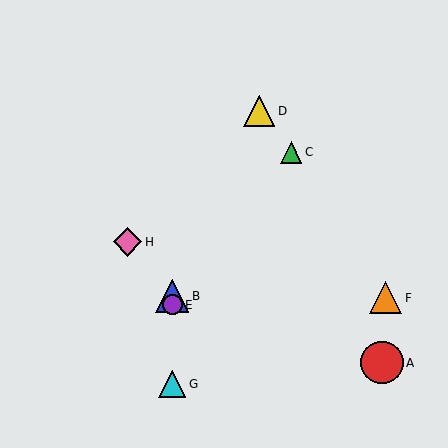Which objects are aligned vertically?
Objects B, E, G are aligned vertically.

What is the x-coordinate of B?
Object B is at x≈172.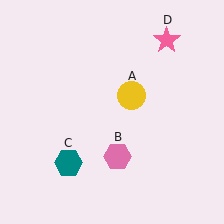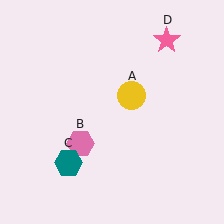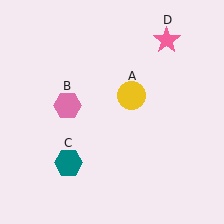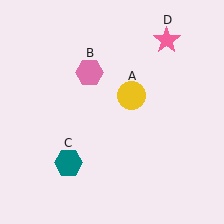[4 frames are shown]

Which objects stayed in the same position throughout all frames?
Yellow circle (object A) and teal hexagon (object C) and pink star (object D) remained stationary.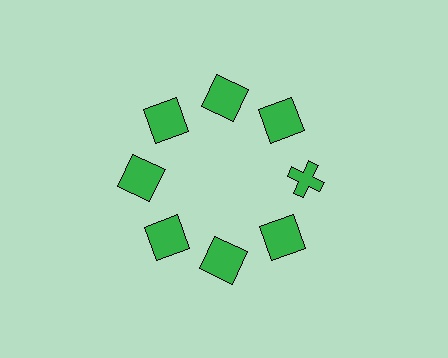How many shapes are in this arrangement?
There are 8 shapes arranged in a ring pattern.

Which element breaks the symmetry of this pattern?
The green cross at roughly the 3 o'clock position breaks the symmetry. All other shapes are green squares.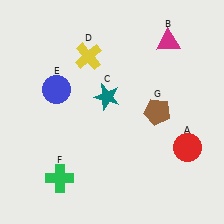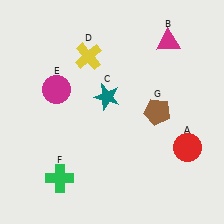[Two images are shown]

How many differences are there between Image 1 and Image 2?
There is 1 difference between the two images.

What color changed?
The circle (E) changed from blue in Image 1 to magenta in Image 2.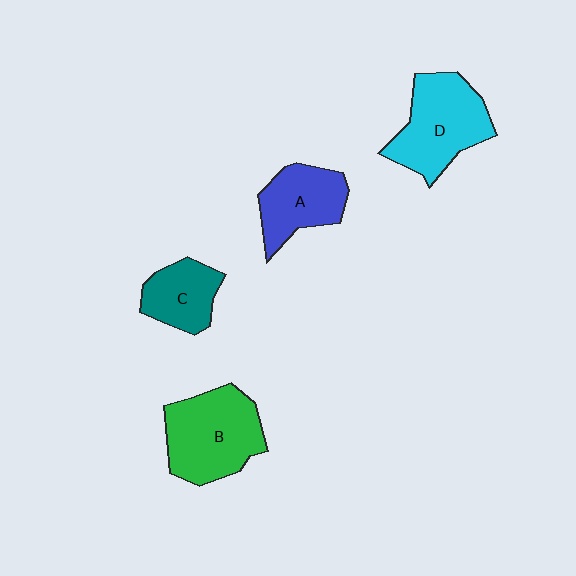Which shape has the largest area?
Shape B (green).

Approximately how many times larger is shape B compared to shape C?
Approximately 1.7 times.